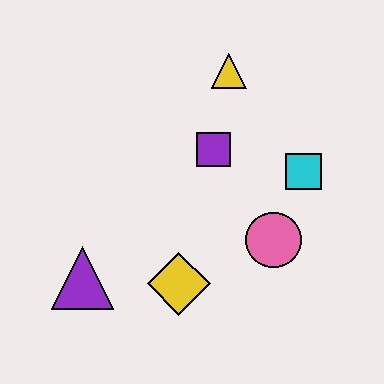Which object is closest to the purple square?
The yellow triangle is closest to the purple square.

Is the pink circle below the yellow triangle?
Yes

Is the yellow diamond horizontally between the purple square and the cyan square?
No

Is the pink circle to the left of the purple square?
No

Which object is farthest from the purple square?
The purple triangle is farthest from the purple square.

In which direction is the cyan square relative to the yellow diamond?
The cyan square is to the right of the yellow diamond.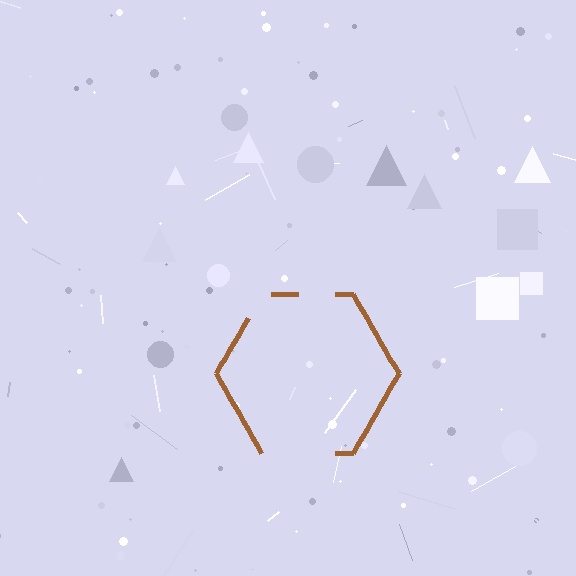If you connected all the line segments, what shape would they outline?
They would outline a hexagon.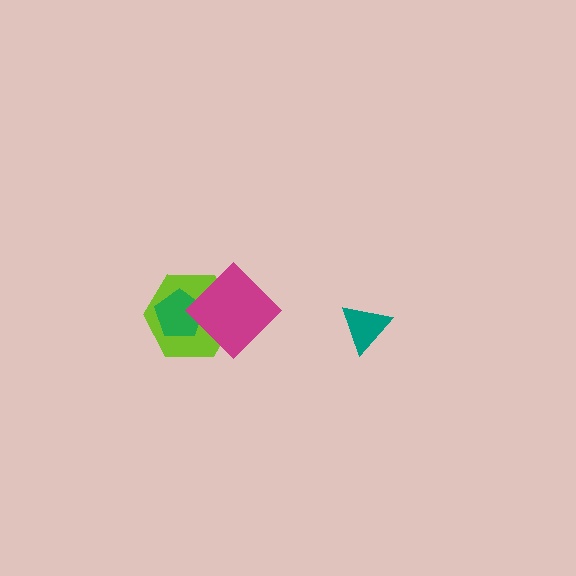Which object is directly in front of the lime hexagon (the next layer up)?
The green pentagon is directly in front of the lime hexagon.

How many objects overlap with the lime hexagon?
2 objects overlap with the lime hexagon.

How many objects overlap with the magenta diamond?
2 objects overlap with the magenta diamond.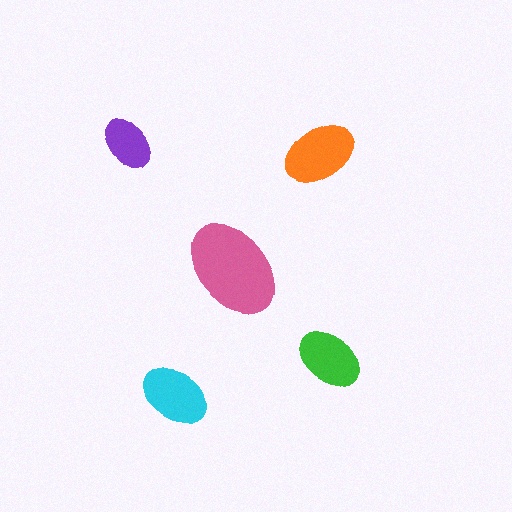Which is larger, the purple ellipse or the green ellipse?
The green one.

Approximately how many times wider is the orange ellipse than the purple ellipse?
About 1.5 times wider.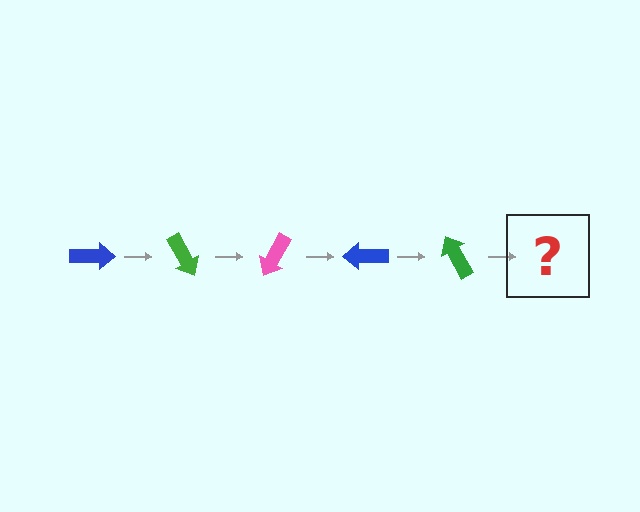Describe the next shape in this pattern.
It should be a pink arrow, rotated 300 degrees from the start.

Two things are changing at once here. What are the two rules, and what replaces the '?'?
The two rules are that it rotates 60 degrees each step and the color cycles through blue, green, and pink. The '?' should be a pink arrow, rotated 300 degrees from the start.